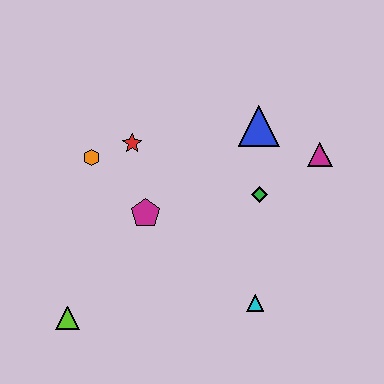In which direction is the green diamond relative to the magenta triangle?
The green diamond is to the left of the magenta triangle.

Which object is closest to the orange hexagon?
The red star is closest to the orange hexagon.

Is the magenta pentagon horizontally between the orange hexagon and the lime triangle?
No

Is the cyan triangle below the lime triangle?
No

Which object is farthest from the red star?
The cyan triangle is farthest from the red star.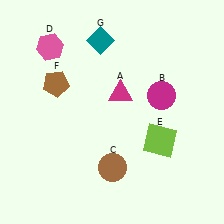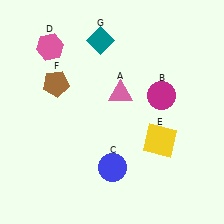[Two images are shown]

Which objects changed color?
A changed from magenta to pink. C changed from brown to blue. E changed from lime to yellow.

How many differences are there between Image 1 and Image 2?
There are 3 differences between the two images.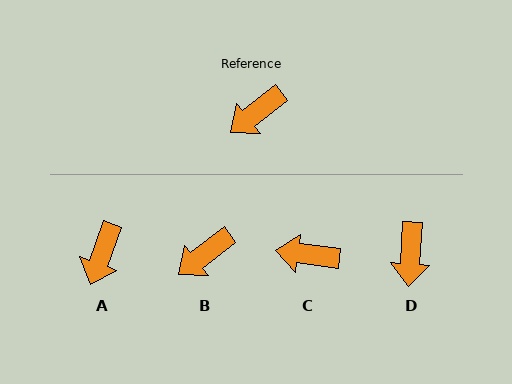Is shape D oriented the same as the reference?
No, it is off by about 48 degrees.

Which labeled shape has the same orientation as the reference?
B.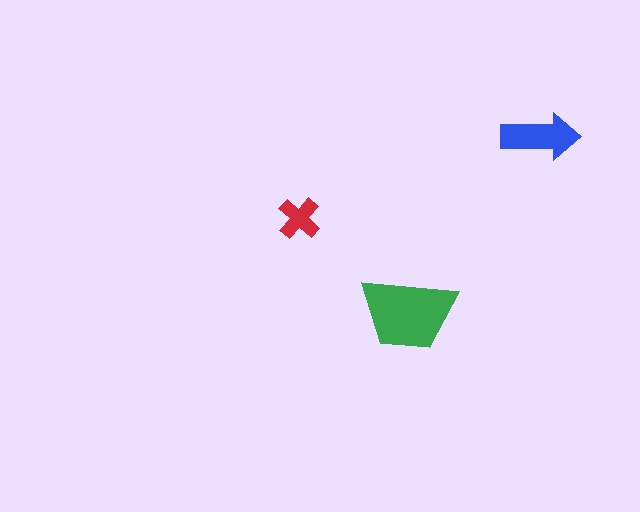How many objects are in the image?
There are 3 objects in the image.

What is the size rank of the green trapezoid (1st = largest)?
1st.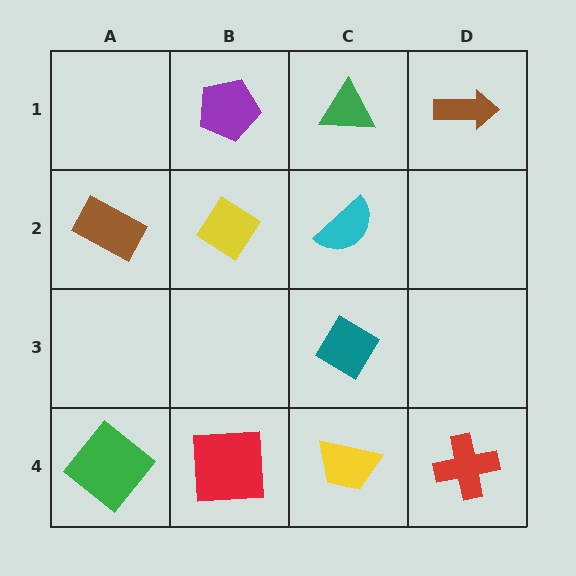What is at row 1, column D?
A brown arrow.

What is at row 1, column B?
A purple pentagon.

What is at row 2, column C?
A cyan semicircle.